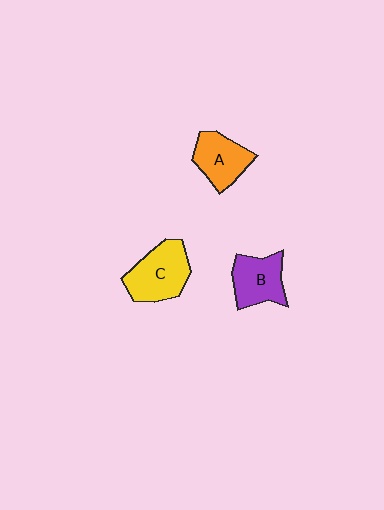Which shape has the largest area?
Shape C (yellow).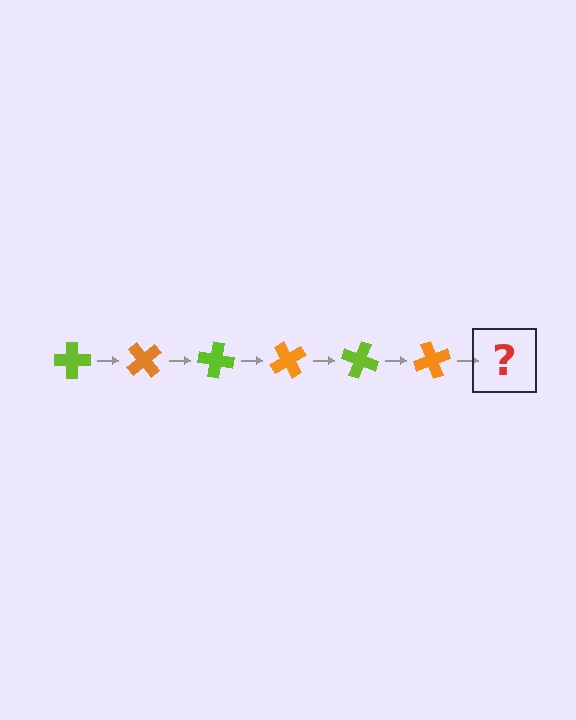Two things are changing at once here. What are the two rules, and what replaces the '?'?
The two rules are that it rotates 50 degrees each step and the color cycles through lime and orange. The '?' should be a lime cross, rotated 300 degrees from the start.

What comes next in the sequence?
The next element should be a lime cross, rotated 300 degrees from the start.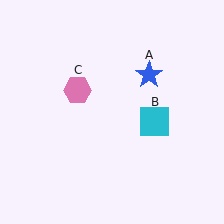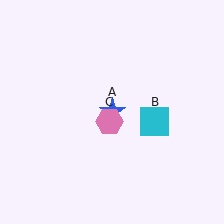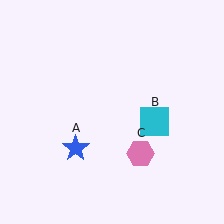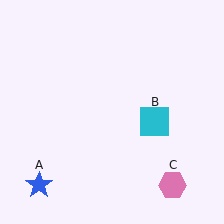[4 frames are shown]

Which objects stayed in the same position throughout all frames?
Cyan square (object B) remained stationary.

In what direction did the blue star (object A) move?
The blue star (object A) moved down and to the left.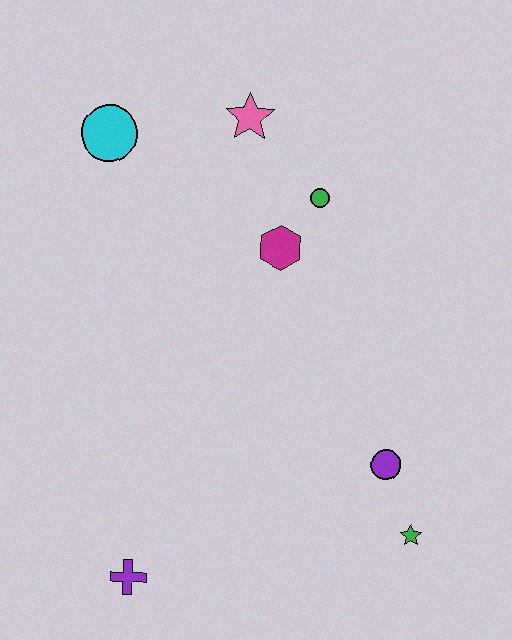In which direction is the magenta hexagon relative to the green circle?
The magenta hexagon is below the green circle.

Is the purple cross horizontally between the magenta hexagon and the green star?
No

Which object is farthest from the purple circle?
The cyan circle is farthest from the purple circle.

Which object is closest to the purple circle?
The green star is closest to the purple circle.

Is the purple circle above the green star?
Yes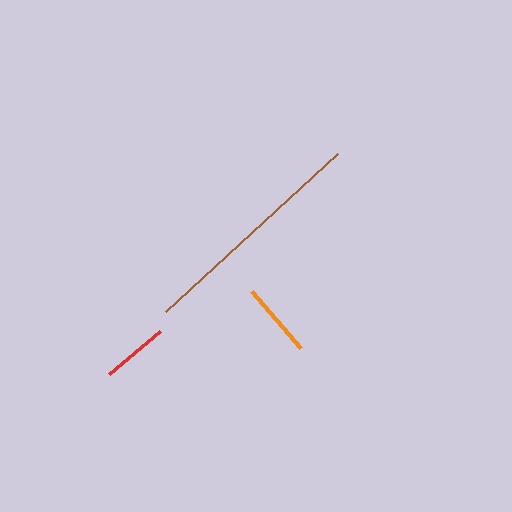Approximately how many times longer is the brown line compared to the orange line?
The brown line is approximately 3.1 times the length of the orange line.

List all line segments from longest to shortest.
From longest to shortest: brown, orange, red.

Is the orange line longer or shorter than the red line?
The orange line is longer than the red line.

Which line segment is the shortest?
The red line is the shortest at approximately 67 pixels.